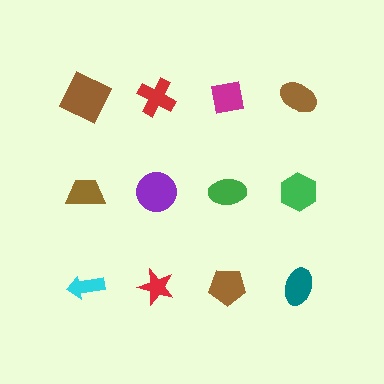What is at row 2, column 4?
A green hexagon.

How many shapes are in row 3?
4 shapes.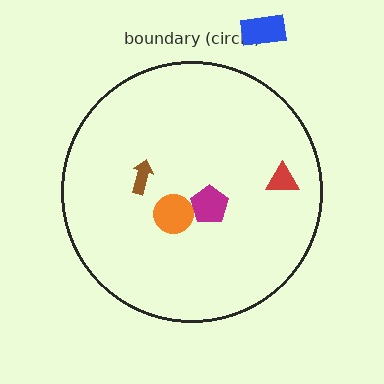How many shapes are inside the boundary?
4 inside, 1 outside.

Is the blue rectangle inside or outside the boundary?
Outside.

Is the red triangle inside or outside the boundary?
Inside.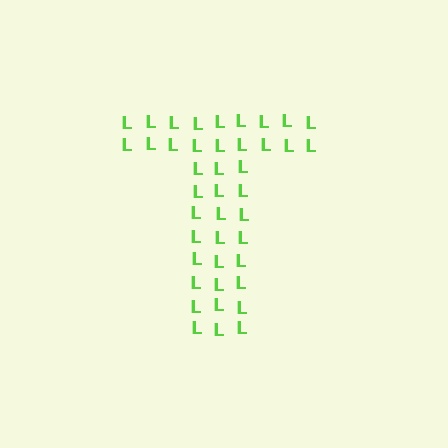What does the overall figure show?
The overall figure shows the letter T.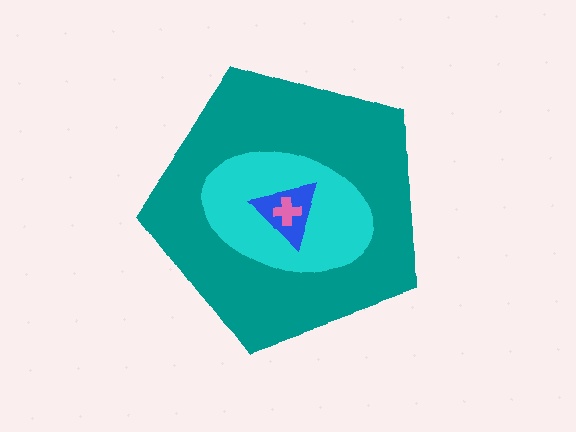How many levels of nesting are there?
4.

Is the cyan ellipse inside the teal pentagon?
Yes.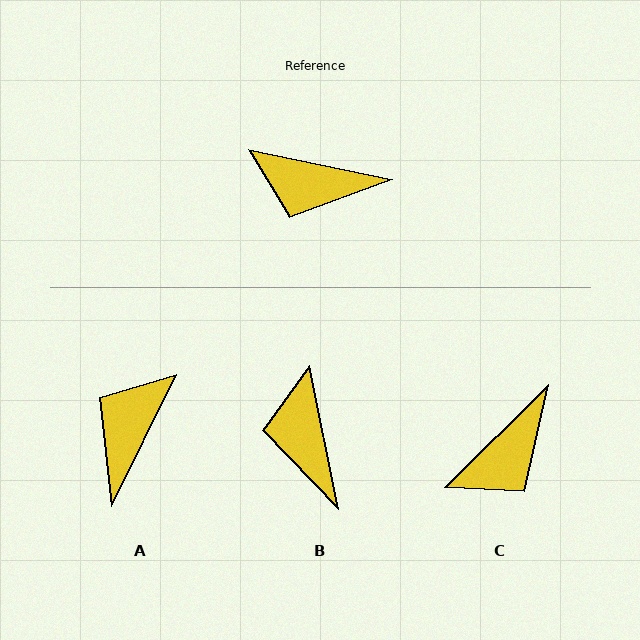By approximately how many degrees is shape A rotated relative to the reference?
Approximately 104 degrees clockwise.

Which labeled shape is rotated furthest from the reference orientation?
A, about 104 degrees away.